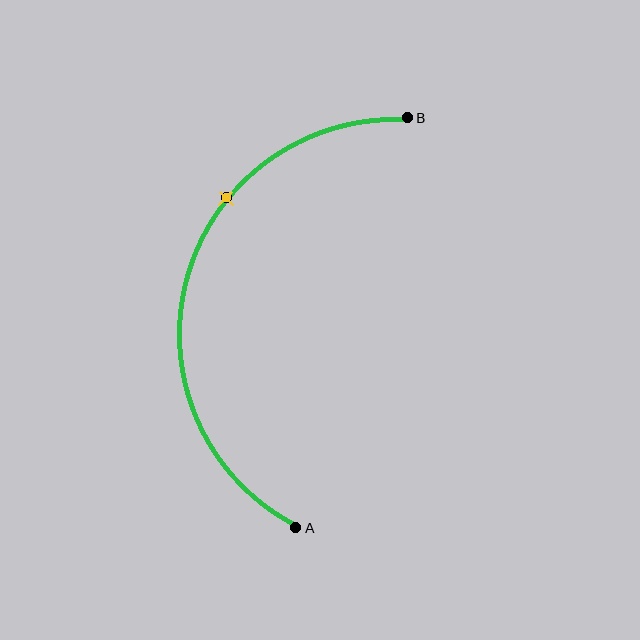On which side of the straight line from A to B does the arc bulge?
The arc bulges to the left of the straight line connecting A and B.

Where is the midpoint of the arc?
The arc midpoint is the point on the curve farthest from the straight line joining A and B. It sits to the left of that line.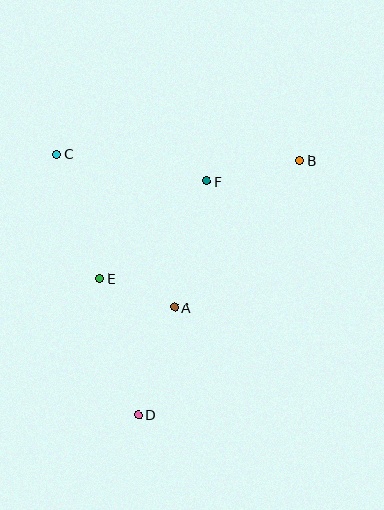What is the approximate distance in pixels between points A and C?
The distance between A and C is approximately 193 pixels.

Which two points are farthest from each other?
Points B and D are farthest from each other.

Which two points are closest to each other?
Points A and E are closest to each other.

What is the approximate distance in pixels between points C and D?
The distance between C and D is approximately 273 pixels.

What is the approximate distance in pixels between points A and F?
The distance between A and F is approximately 130 pixels.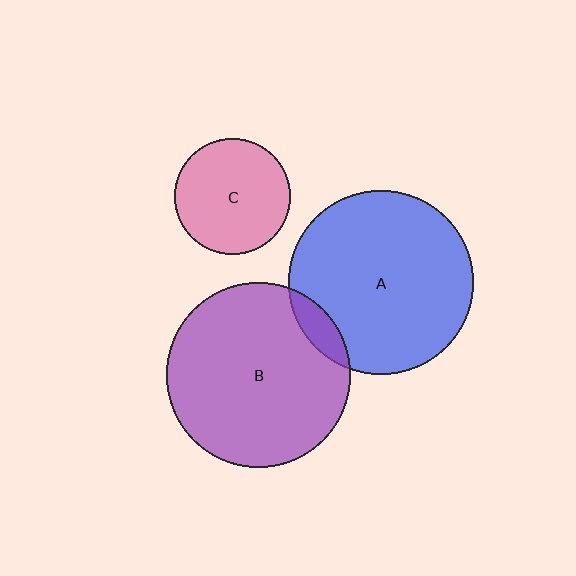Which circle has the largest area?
Circle B (purple).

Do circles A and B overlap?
Yes.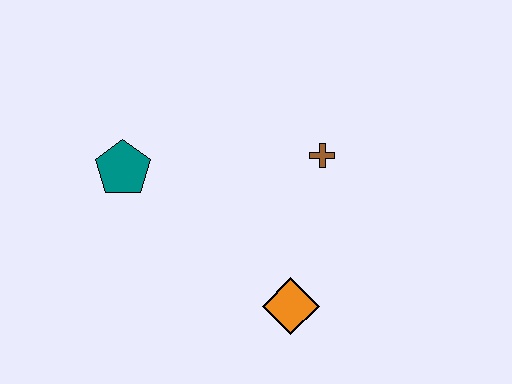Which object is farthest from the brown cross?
The teal pentagon is farthest from the brown cross.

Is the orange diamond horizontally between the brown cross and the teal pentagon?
Yes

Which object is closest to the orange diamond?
The brown cross is closest to the orange diamond.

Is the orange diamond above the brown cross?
No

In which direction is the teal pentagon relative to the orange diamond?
The teal pentagon is to the left of the orange diamond.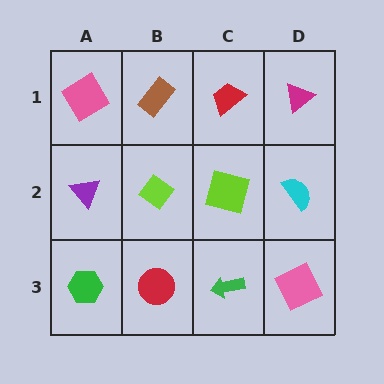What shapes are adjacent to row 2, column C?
A red trapezoid (row 1, column C), a green arrow (row 3, column C), a lime diamond (row 2, column B), a cyan semicircle (row 2, column D).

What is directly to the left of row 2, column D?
A lime square.